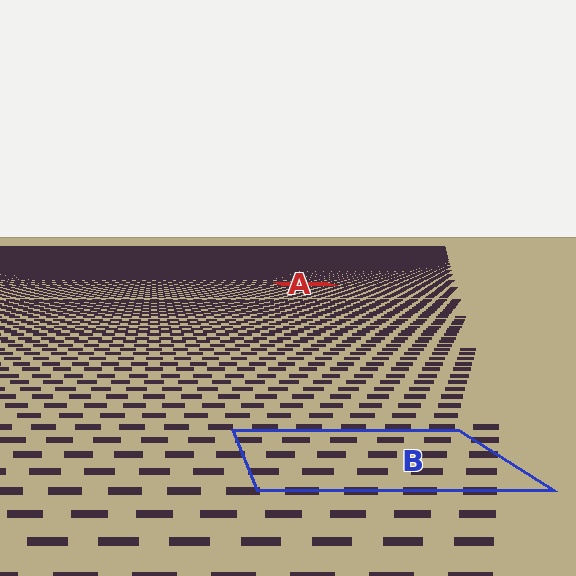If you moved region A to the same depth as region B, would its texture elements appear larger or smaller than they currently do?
They would appear larger. At a closer depth, the same texture elements are projected at a bigger on-screen size.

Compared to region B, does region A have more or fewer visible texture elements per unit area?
Region A has more texture elements per unit area — they are packed more densely because it is farther away.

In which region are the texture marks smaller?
The texture marks are smaller in region A, because it is farther away.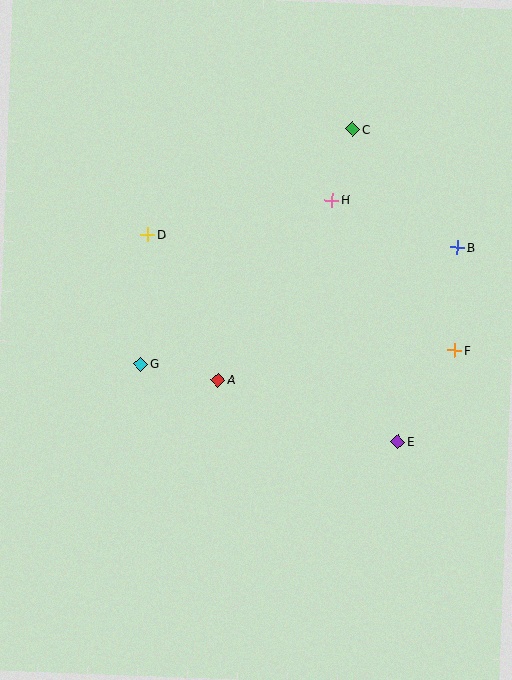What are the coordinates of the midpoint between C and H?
The midpoint between C and H is at (342, 165).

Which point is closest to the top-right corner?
Point C is closest to the top-right corner.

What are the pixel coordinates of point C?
Point C is at (353, 129).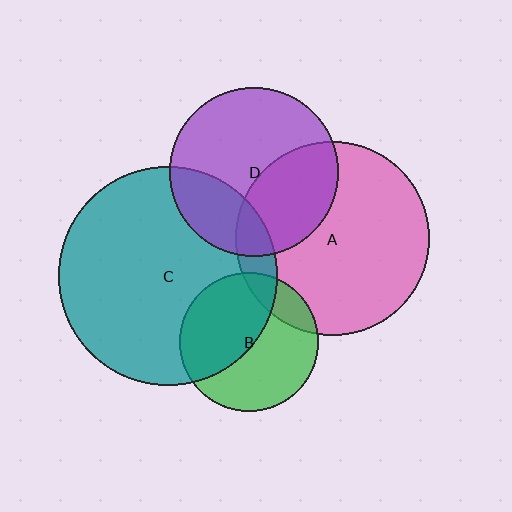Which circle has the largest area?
Circle C (teal).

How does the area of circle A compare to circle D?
Approximately 1.3 times.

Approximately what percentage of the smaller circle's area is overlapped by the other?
Approximately 35%.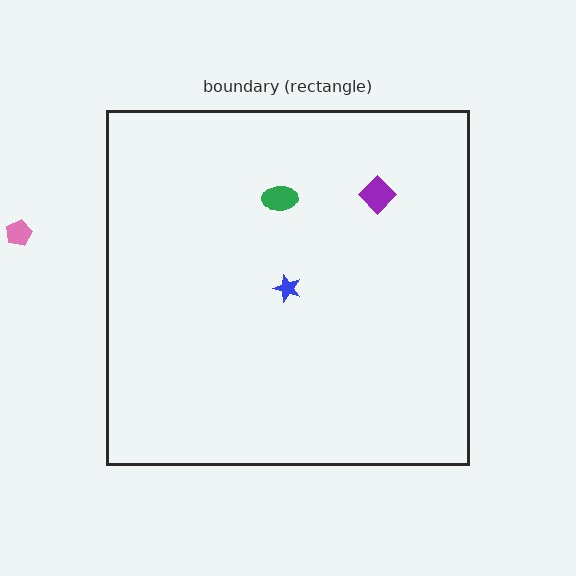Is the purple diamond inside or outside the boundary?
Inside.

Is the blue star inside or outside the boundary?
Inside.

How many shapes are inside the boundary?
3 inside, 1 outside.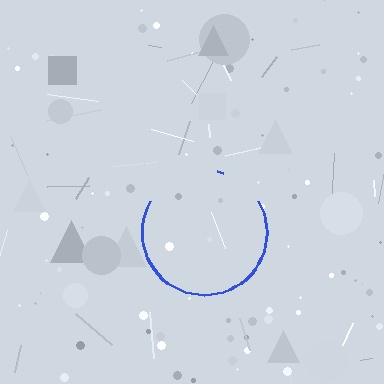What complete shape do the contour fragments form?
The contour fragments form a circle.